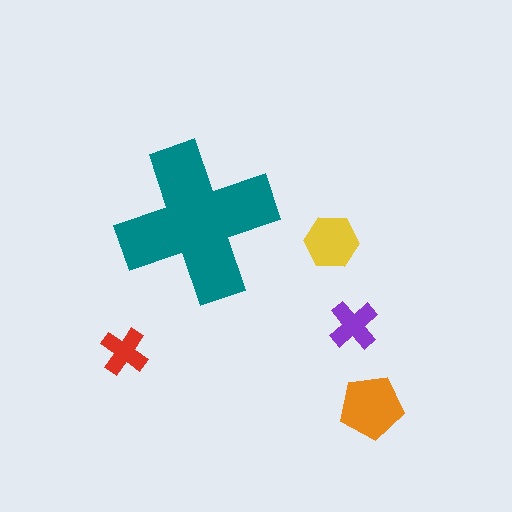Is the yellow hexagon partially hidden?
No, the yellow hexagon is fully visible.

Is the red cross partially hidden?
No, the red cross is fully visible.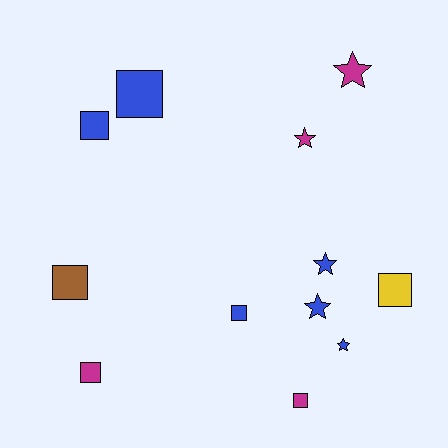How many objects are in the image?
There are 12 objects.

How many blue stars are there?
There are 3 blue stars.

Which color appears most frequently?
Blue, with 6 objects.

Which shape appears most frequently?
Square, with 7 objects.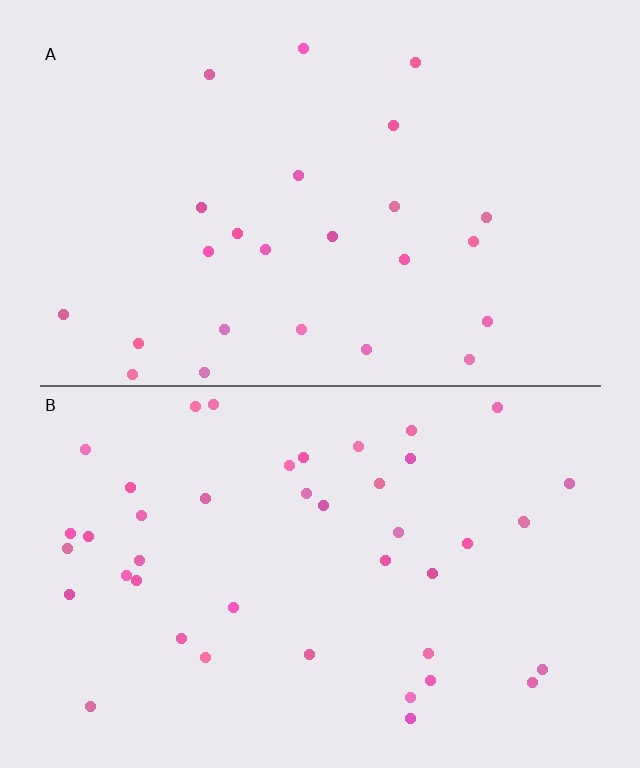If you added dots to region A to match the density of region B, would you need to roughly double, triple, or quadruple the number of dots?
Approximately double.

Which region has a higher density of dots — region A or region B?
B (the bottom).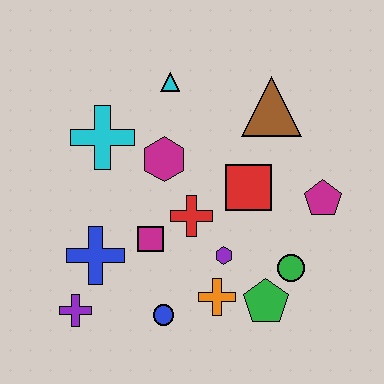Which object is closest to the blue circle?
The orange cross is closest to the blue circle.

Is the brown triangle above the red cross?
Yes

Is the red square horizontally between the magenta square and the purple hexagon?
No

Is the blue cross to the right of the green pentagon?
No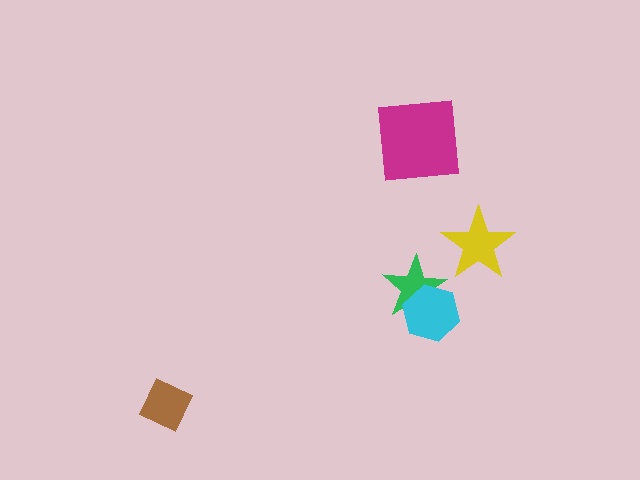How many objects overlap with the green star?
1 object overlaps with the green star.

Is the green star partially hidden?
Yes, it is partially covered by another shape.